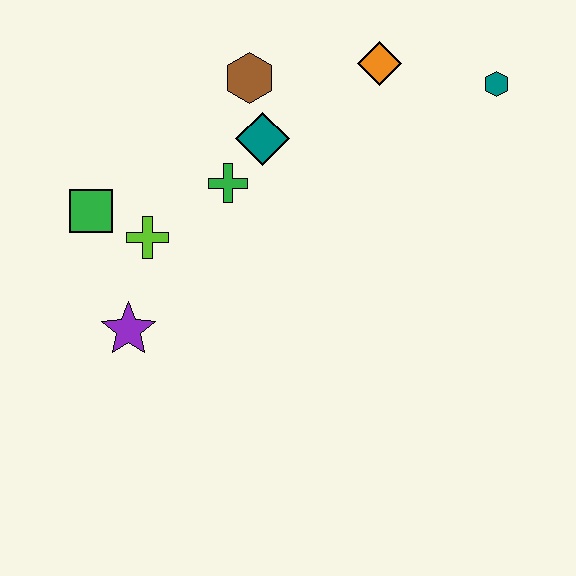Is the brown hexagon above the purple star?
Yes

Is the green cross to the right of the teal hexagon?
No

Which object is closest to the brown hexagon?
The teal diamond is closest to the brown hexagon.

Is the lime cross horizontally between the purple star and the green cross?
Yes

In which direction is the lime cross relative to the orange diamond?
The lime cross is to the left of the orange diamond.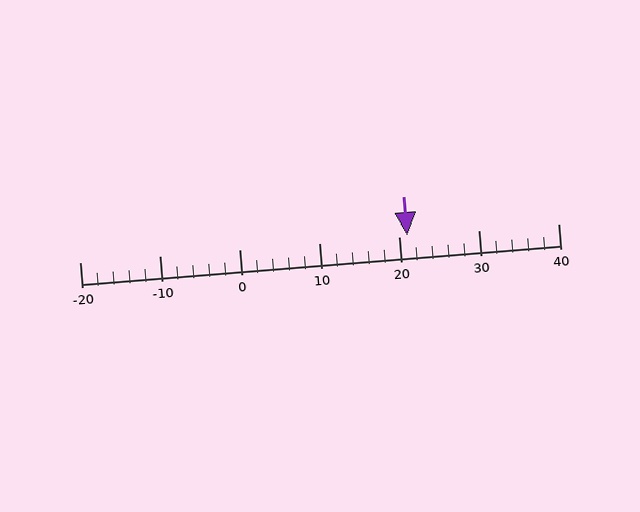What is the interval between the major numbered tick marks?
The major tick marks are spaced 10 units apart.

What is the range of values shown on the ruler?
The ruler shows values from -20 to 40.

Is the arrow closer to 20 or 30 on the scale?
The arrow is closer to 20.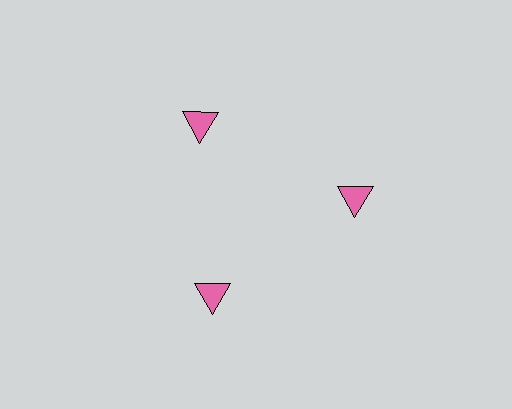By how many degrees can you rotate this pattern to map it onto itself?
The pattern maps onto itself every 120 degrees of rotation.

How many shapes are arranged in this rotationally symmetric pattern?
There are 3 shapes, arranged in 3 groups of 1.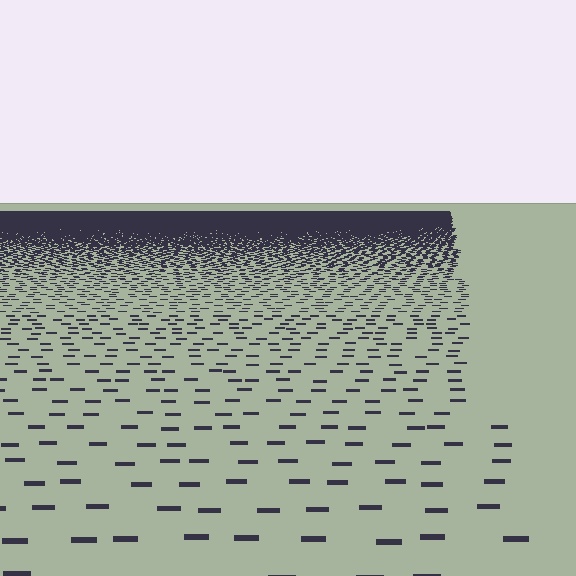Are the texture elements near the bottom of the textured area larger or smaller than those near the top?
Larger. Near the bottom, elements are closer to the viewer and appear at a bigger on-screen size.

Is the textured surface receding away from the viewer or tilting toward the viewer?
The surface is receding away from the viewer. Texture elements get smaller and denser toward the top.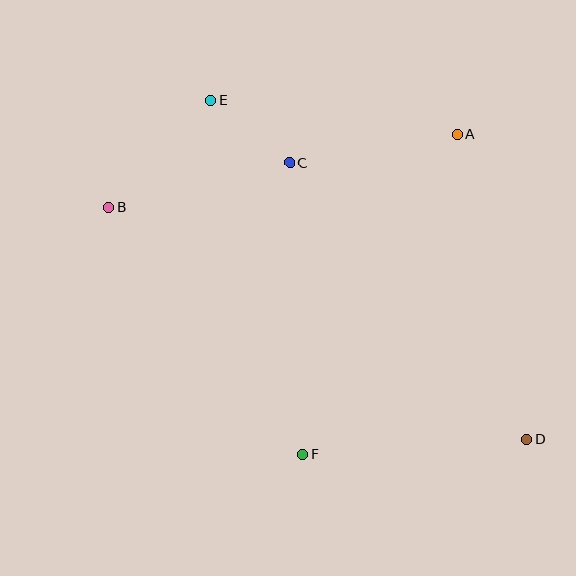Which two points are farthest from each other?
Points B and D are farthest from each other.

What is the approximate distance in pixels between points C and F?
The distance between C and F is approximately 292 pixels.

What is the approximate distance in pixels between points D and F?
The distance between D and F is approximately 224 pixels.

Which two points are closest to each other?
Points C and E are closest to each other.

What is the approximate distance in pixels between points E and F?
The distance between E and F is approximately 366 pixels.